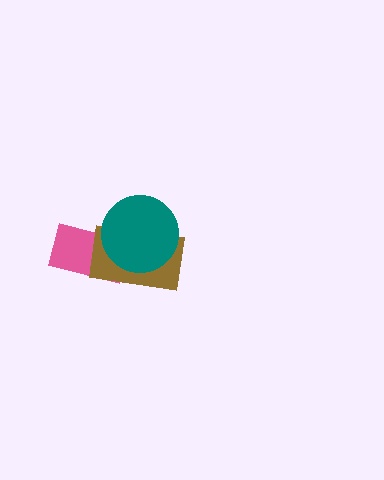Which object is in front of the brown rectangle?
The teal circle is in front of the brown rectangle.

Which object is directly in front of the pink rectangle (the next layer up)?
The brown rectangle is directly in front of the pink rectangle.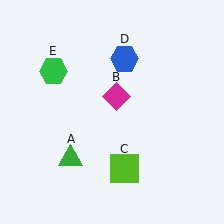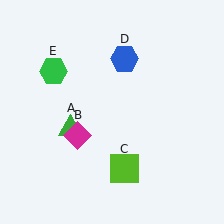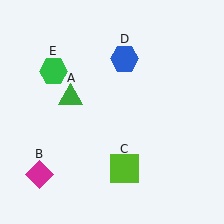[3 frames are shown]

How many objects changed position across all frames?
2 objects changed position: green triangle (object A), magenta diamond (object B).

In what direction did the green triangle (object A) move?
The green triangle (object A) moved up.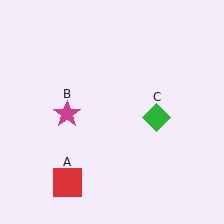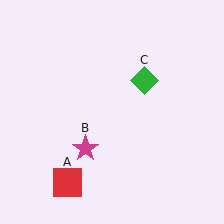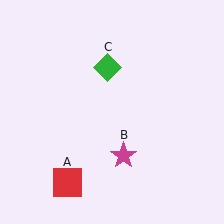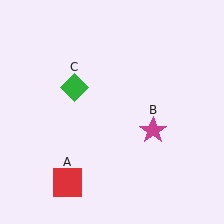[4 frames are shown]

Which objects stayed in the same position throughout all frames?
Red square (object A) remained stationary.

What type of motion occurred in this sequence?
The magenta star (object B), green diamond (object C) rotated counterclockwise around the center of the scene.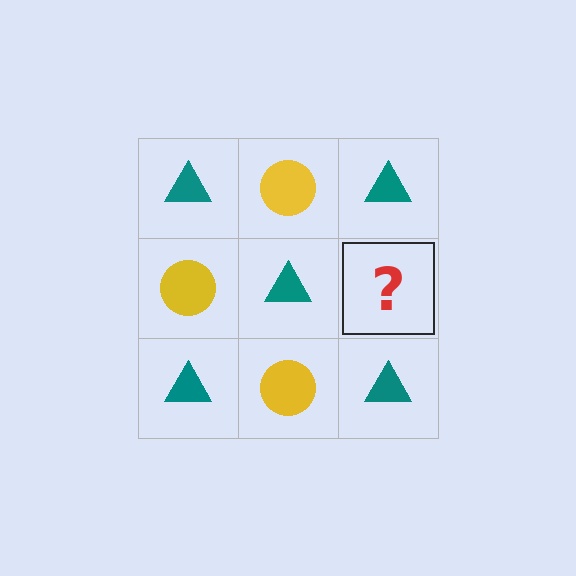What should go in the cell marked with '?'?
The missing cell should contain a yellow circle.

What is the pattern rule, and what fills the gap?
The rule is that it alternates teal triangle and yellow circle in a checkerboard pattern. The gap should be filled with a yellow circle.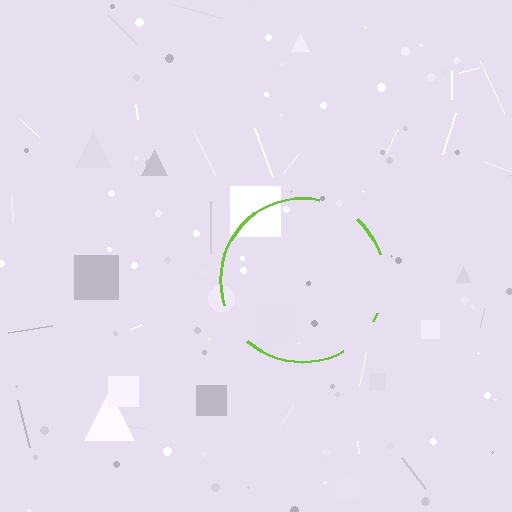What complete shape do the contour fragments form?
The contour fragments form a circle.